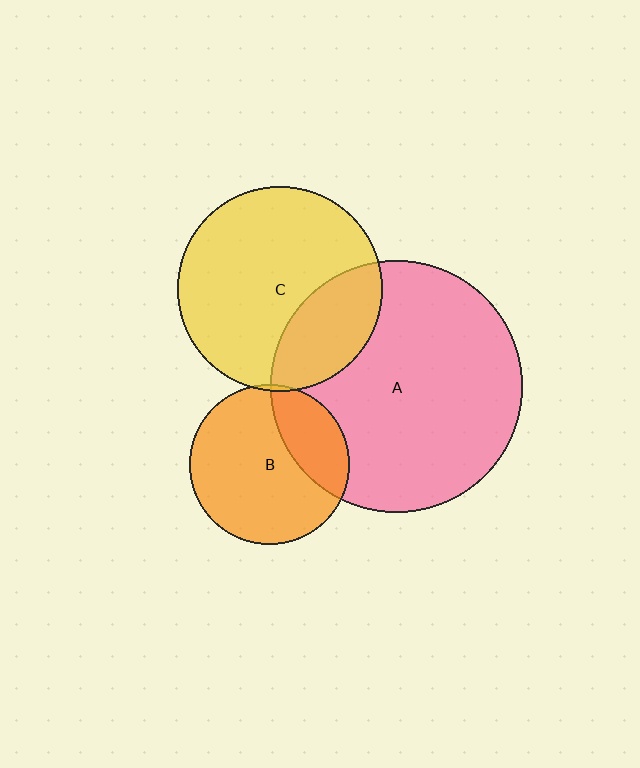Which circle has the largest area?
Circle A (pink).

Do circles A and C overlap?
Yes.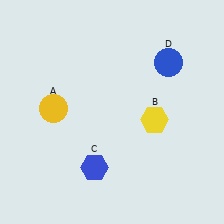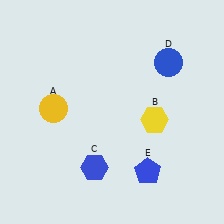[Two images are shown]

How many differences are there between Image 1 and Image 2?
There is 1 difference between the two images.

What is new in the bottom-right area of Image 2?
A blue pentagon (E) was added in the bottom-right area of Image 2.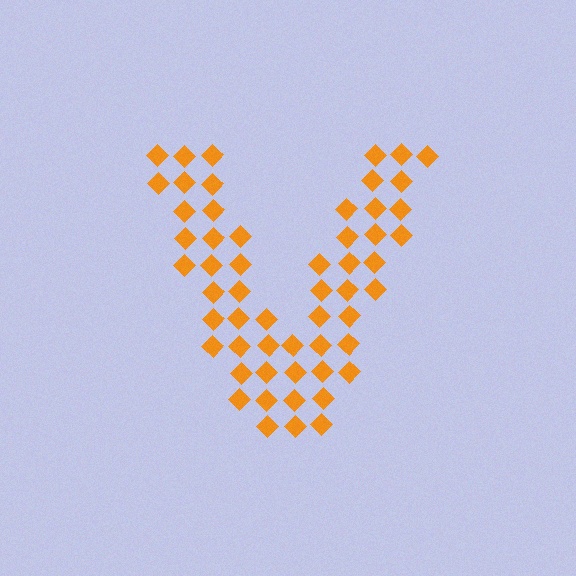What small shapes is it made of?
It is made of small diamonds.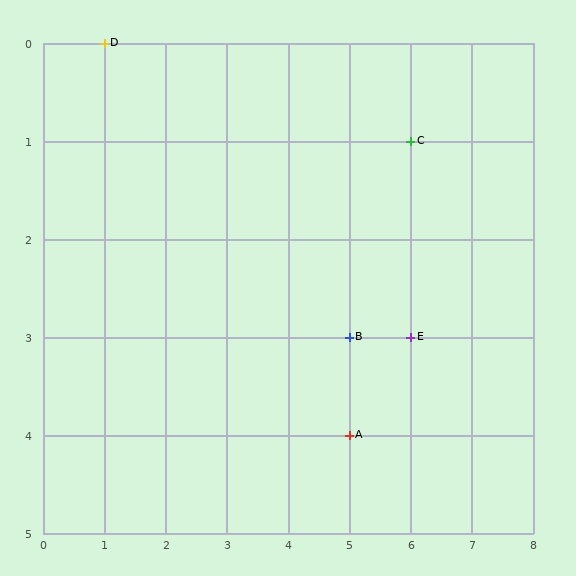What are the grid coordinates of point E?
Point E is at grid coordinates (6, 3).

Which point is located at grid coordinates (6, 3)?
Point E is at (6, 3).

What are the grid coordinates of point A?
Point A is at grid coordinates (5, 4).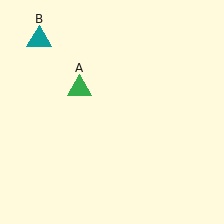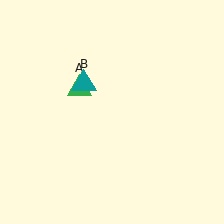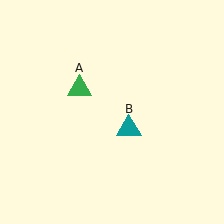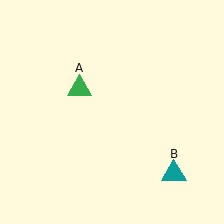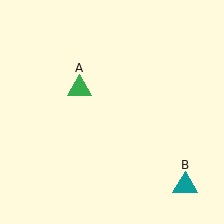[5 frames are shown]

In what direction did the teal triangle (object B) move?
The teal triangle (object B) moved down and to the right.